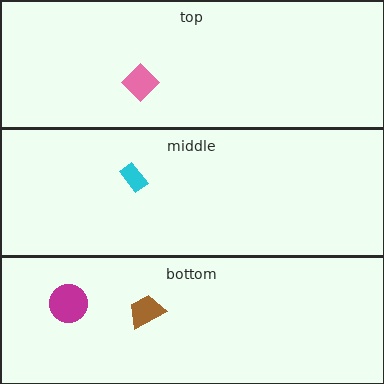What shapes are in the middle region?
The cyan rectangle.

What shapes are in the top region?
The pink diamond.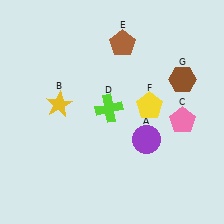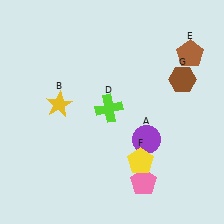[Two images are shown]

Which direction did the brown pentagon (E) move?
The brown pentagon (E) moved right.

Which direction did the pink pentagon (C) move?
The pink pentagon (C) moved down.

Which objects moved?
The objects that moved are: the pink pentagon (C), the brown pentagon (E), the yellow pentagon (F).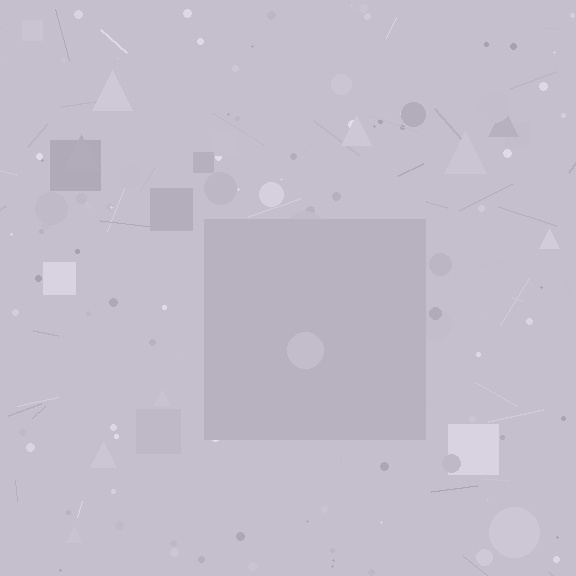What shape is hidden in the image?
A square is hidden in the image.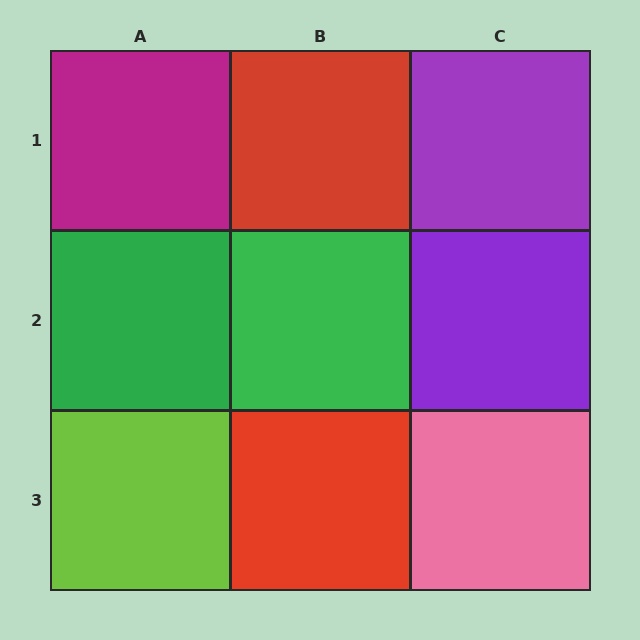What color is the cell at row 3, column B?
Red.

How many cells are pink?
1 cell is pink.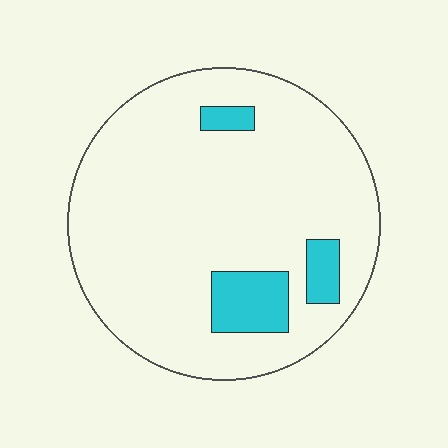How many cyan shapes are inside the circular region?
3.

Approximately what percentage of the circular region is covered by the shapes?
Approximately 10%.